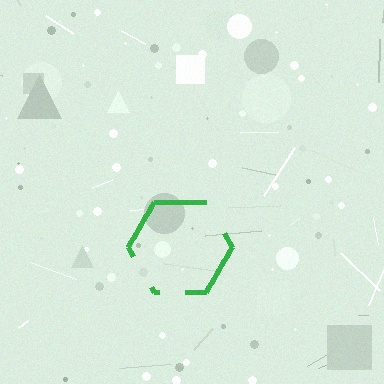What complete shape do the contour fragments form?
The contour fragments form a hexagon.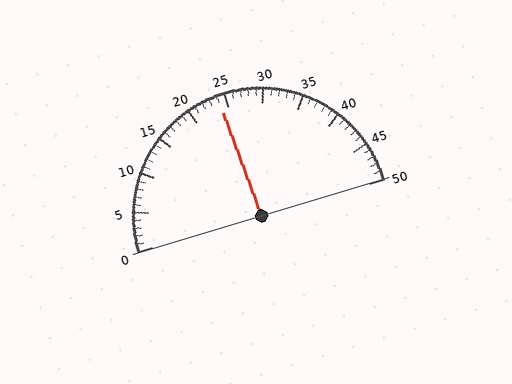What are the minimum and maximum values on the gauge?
The gauge ranges from 0 to 50.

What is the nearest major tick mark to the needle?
The nearest major tick mark is 25.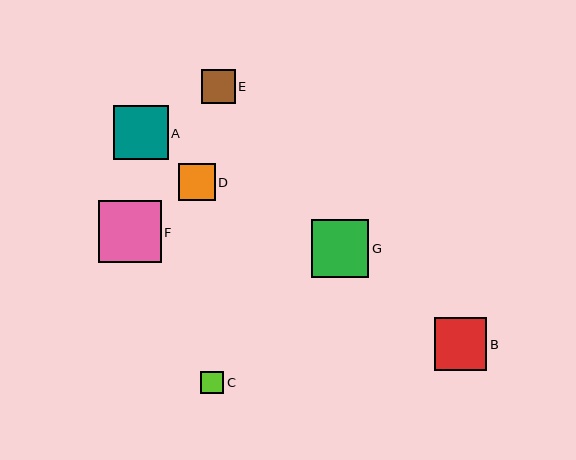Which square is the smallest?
Square C is the smallest with a size of approximately 23 pixels.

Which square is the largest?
Square F is the largest with a size of approximately 63 pixels.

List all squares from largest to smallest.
From largest to smallest: F, G, A, B, D, E, C.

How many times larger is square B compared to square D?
Square B is approximately 1.4 times the size of square D.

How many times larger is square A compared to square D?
Square A is approximately 1.5 times the size of square D.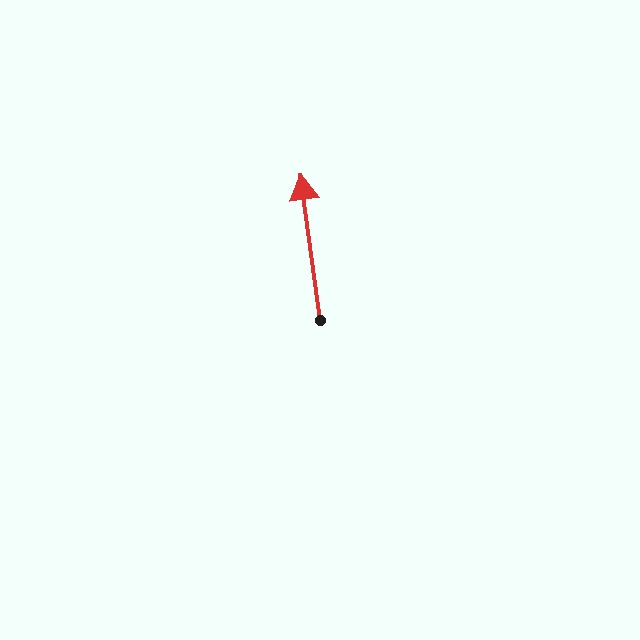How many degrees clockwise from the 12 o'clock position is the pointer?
Approximately 353 degrees.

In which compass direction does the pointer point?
North.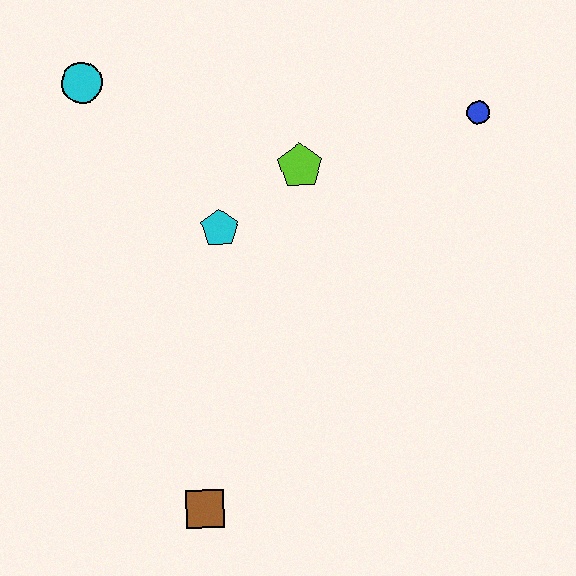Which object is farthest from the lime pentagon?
The brown square is farthest from the lime pentagon.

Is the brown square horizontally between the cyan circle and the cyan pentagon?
Yes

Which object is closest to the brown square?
The cyan pentagon is closest to the brown square.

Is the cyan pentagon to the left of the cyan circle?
No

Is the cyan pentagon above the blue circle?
No